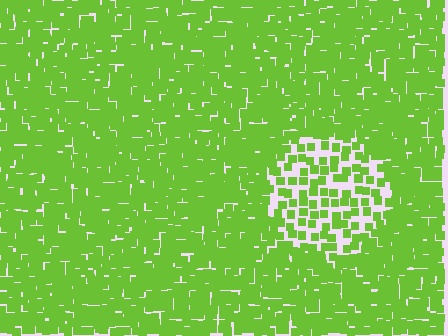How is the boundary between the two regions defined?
The boundary is defined by a change in element density (approximately 2.3x ratio). All elements are the same color, size, and shape.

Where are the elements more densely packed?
The elements are more densely packed outside the circle boundary.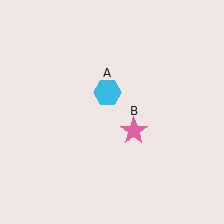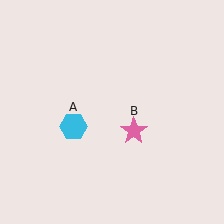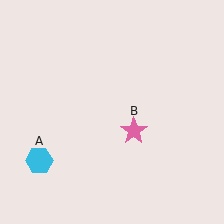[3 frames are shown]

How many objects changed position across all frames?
1 object changed position: cyan hexagon (object A).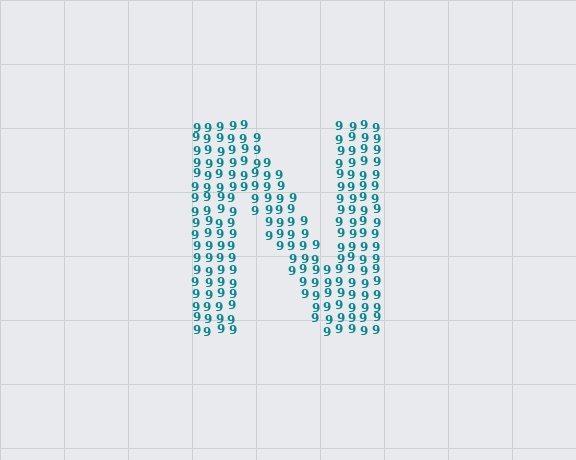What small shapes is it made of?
It is made of small digit 9's.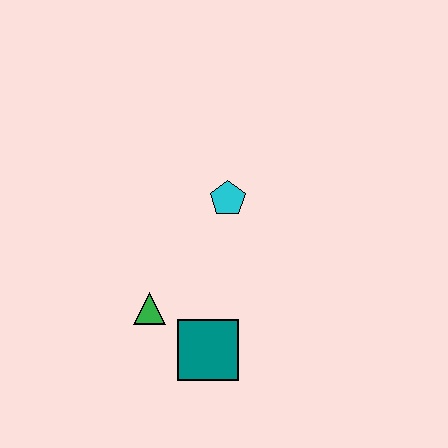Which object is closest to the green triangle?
The teal square is closest to the green triangle.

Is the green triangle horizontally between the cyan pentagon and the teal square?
No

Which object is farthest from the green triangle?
The cyan pentagon is farthest from the green triangle.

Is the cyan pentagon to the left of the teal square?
No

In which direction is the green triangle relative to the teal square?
The green triangle is to the left of the teal square.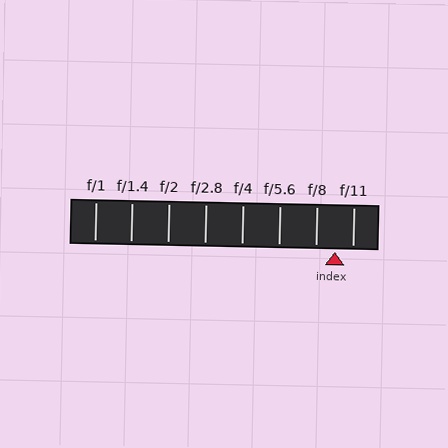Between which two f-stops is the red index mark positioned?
The index mark is between f/8 and f/11.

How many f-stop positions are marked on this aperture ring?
There are 8 f-stop positions marked.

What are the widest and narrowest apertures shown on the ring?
The widest aperture shown is f/1 and the narrowest is f/11.